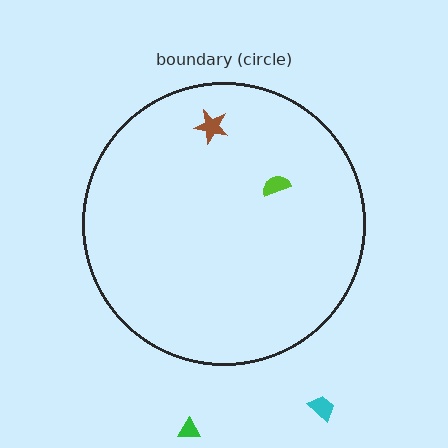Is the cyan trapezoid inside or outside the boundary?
Outside.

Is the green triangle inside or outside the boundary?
Outside.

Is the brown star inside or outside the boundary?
Inside.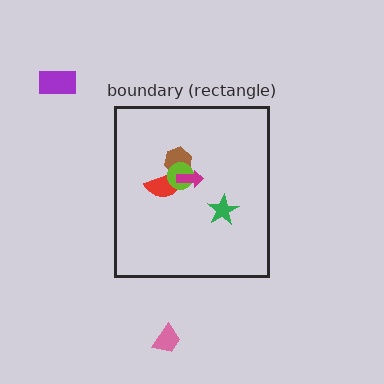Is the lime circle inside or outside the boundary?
Inside.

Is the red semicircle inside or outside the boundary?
Inside.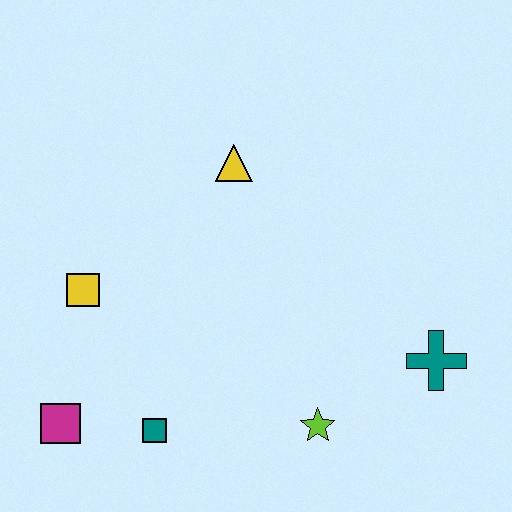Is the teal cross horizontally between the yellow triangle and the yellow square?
No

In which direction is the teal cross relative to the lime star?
The teal cross is to the right of the lime star.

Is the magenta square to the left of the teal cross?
Yes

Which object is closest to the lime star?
The teal cross is closest to the lime star.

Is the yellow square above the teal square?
Yes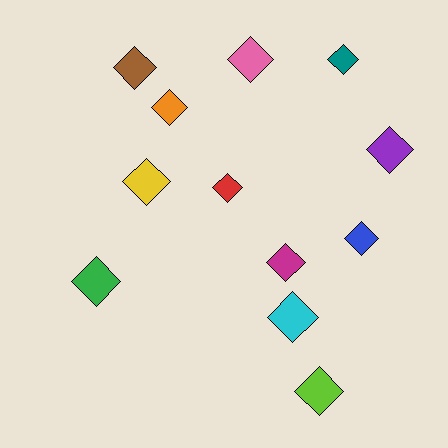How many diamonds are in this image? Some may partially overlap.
There are 12 diamonds.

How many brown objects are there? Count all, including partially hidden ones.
There is 1 brown object.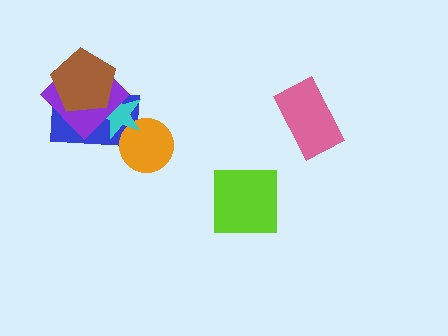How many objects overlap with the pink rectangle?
0 objects overlap with the pink rectangle.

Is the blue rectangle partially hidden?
Yes, it is partially covered by another shape.